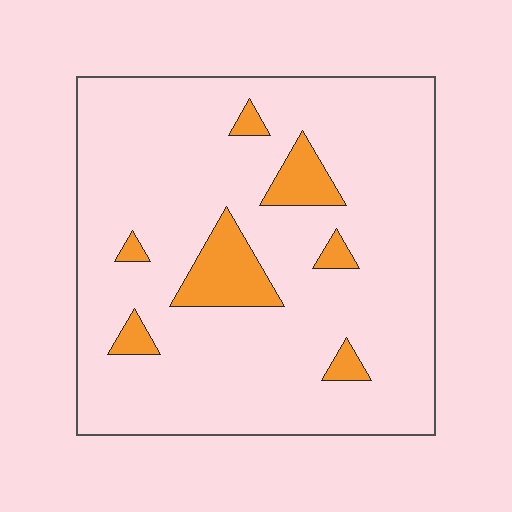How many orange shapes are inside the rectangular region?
7.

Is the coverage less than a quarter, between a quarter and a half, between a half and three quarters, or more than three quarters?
Less than a quarter.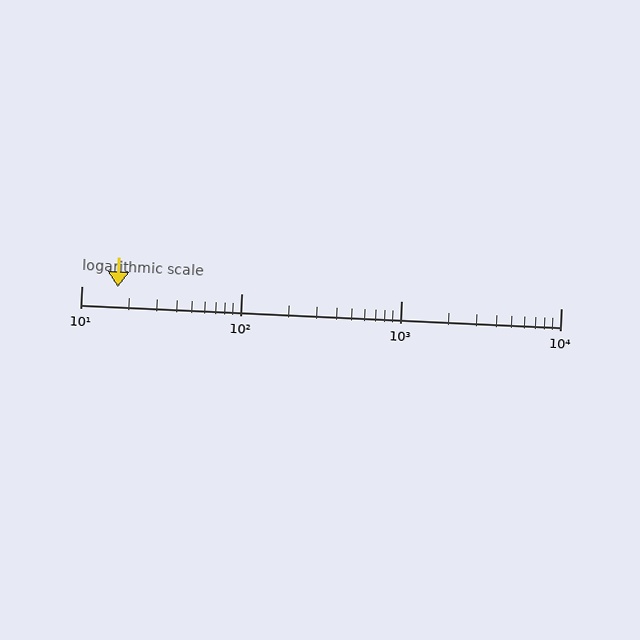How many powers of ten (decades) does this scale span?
The scale spans 3 decades, from 10 to 10000.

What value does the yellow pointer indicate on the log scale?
The pointer indicates approximately 17.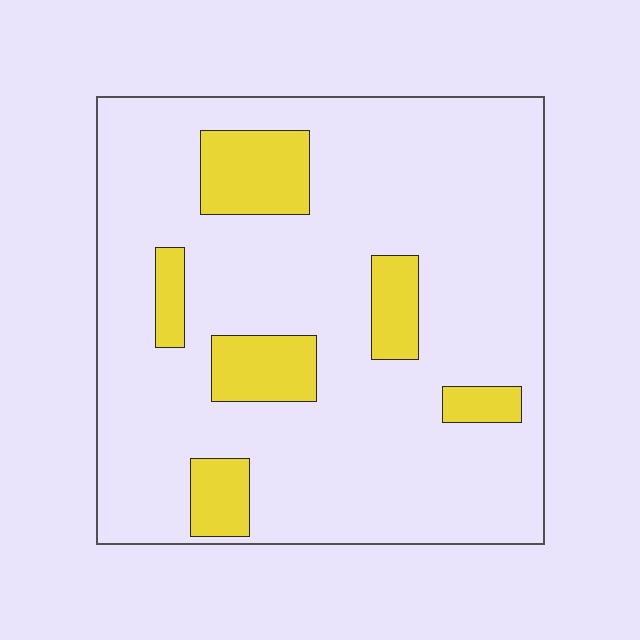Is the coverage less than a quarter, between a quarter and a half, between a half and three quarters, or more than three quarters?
Less than a quarter.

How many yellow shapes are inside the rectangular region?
6.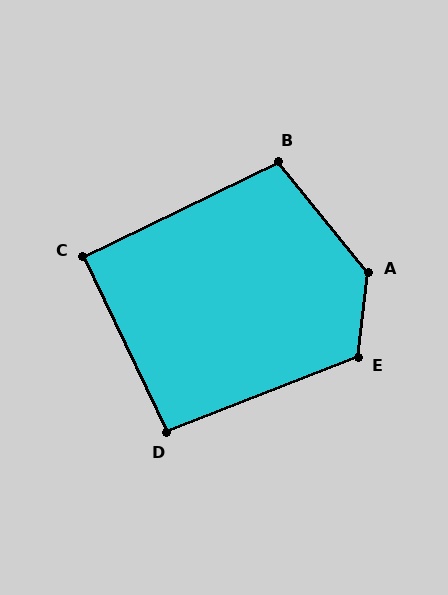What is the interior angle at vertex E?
Approximately 119 degrees (obtuse).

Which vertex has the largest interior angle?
A, at approximately 134 degrees.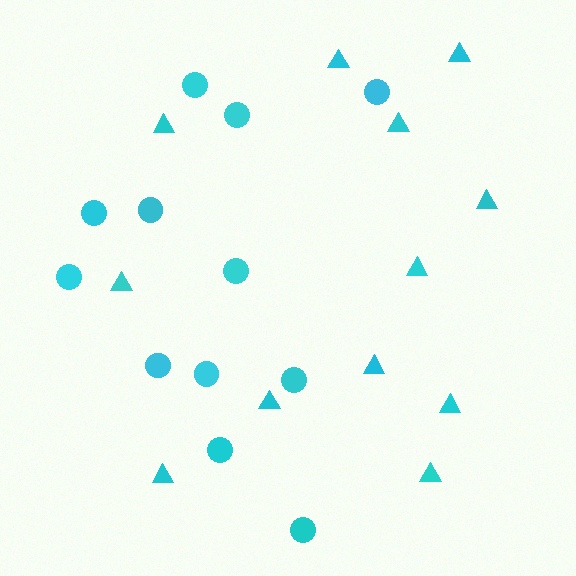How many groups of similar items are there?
There are 2 groups: one group of circles (12) and one group of triangles (12).